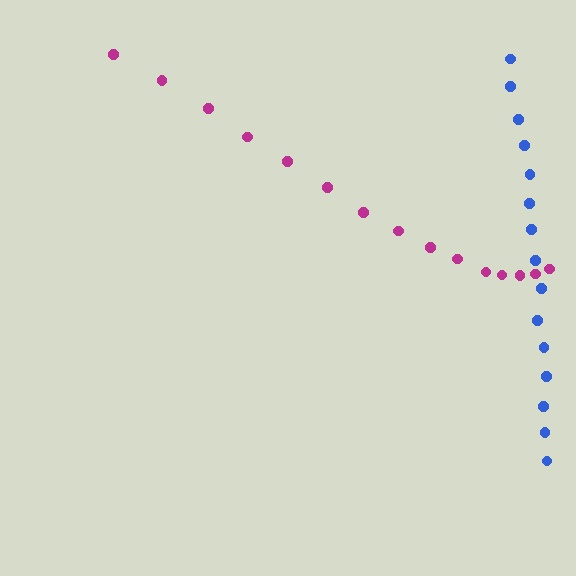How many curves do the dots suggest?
There are 2 distinct paths.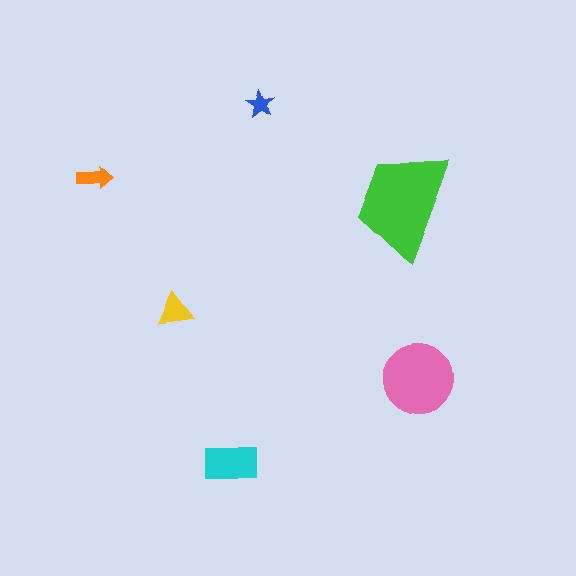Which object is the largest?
The green trapezoid.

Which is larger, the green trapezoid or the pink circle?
The green trapezoid.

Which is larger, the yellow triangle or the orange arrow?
The yellow triangle.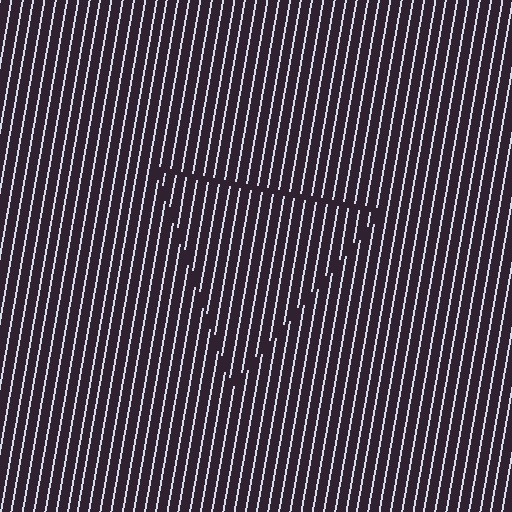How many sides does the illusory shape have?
3 sides — the line-ends trace a triangle.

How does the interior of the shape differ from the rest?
The interior of the shape contains the same grating, shifted by half a period — the contour is defined by the phase discontinuity where line-ends from the inner and outer gratings abut.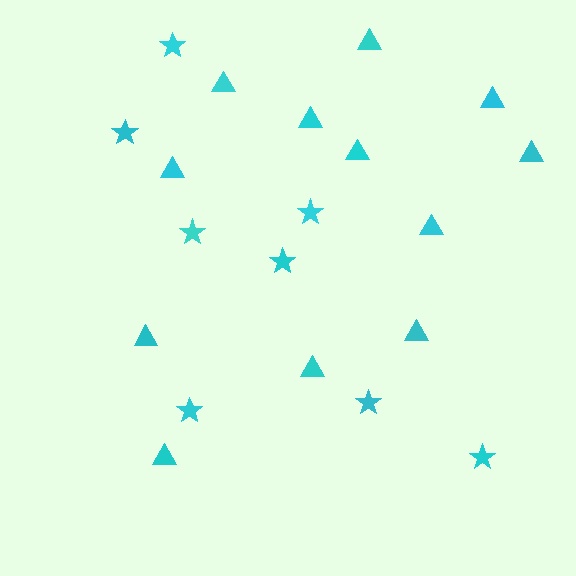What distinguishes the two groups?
There are 2 groups: one group of stars (8) and one group of triangles (12).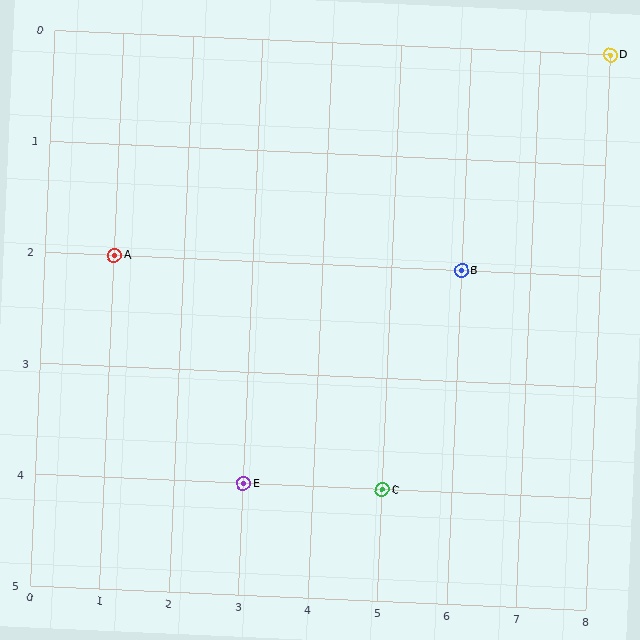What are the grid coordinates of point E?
Point E is at grid coordinates (3, 4).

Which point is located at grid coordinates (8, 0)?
Point D is at (8, 0).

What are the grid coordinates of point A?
Point A is at grid coordinates (1, 2).